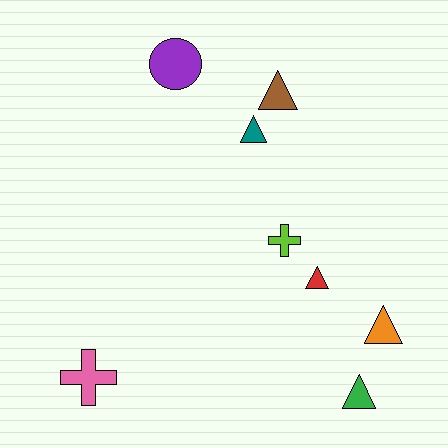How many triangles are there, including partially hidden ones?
There are 5 triangles.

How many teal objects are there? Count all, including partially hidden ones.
There is 1 teal object.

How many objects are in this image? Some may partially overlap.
There are 8 objects.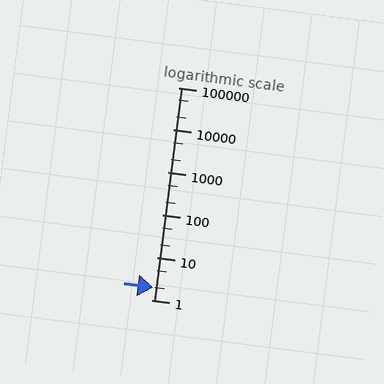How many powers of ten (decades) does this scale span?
The scale spans 5 decades, from 1 to 100000.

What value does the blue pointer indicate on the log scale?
The pointer indicates approximately 2.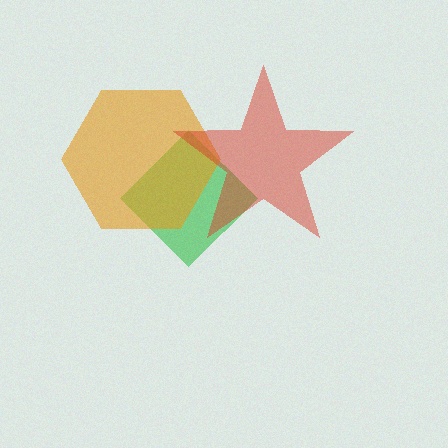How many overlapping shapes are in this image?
There are 3 overlapping shapes in the image.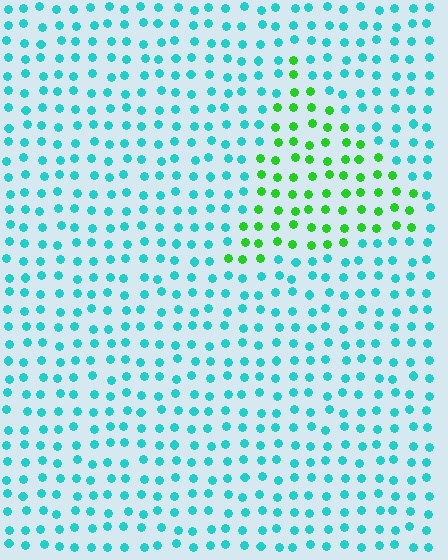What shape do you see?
I see a triangle.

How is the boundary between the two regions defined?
The boundary is defined purely by a slight shift in hue (about 58 degrees). Spacing, size, and orientation are identical on both sides.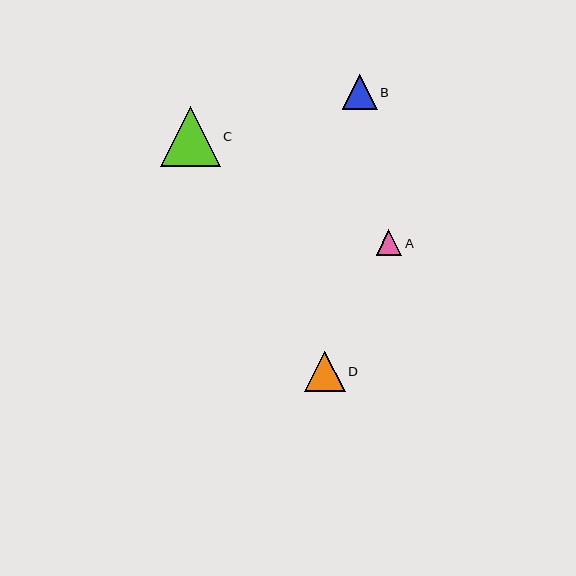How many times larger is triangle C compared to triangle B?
Triangle C is approximately 1.7 times the size of triangle B.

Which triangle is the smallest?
Triangle A is the smallest with a size of approximately 26 pixels.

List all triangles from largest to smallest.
From largest to smallest: C, D, B, A.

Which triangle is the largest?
Triangle C is the largest with a size of approximately 60 pixels.